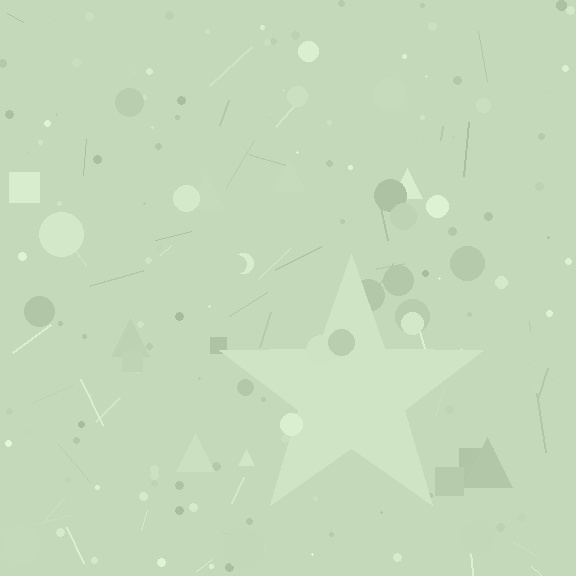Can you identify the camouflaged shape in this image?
The camouflaged shape is a star.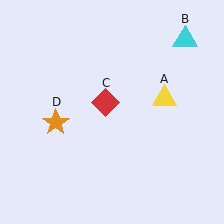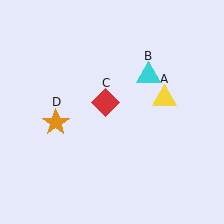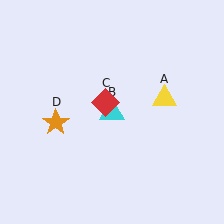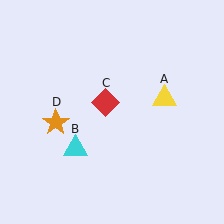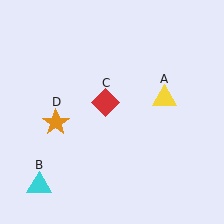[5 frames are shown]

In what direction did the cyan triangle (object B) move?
The cyan triangle (object B) moved down and to the left.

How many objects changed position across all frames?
1 object changed position: cyan triangle (object B).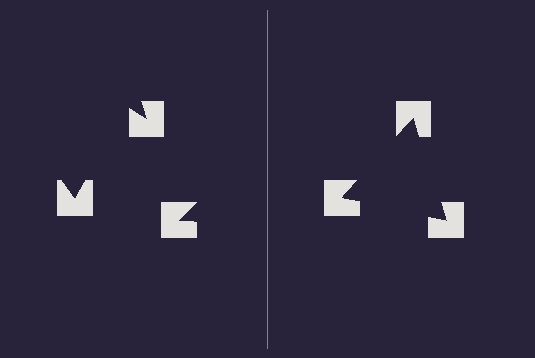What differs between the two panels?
The notched squares are positioned identically on both sides; only the wedge orientations differ. On the right they align to a triangle; on the left they are misaligned.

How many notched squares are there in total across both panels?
6 — 3 on each side.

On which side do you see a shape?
An illusory triangle appears on the right side. On the left side the wedge cuts are rotated, so no coherent shape forms.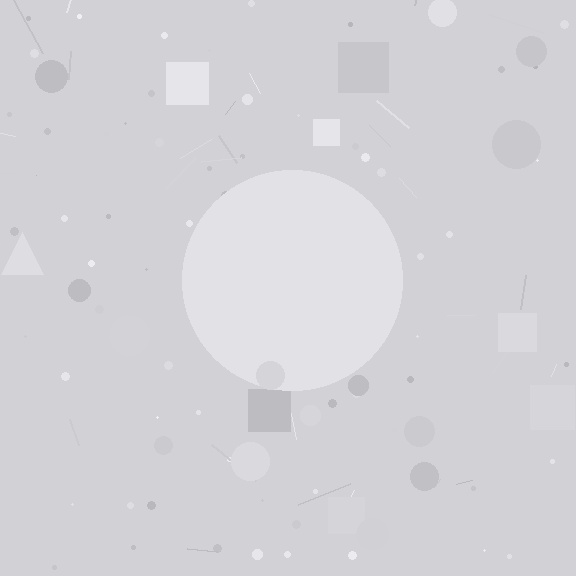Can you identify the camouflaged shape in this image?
The camouflaged shape is a circle.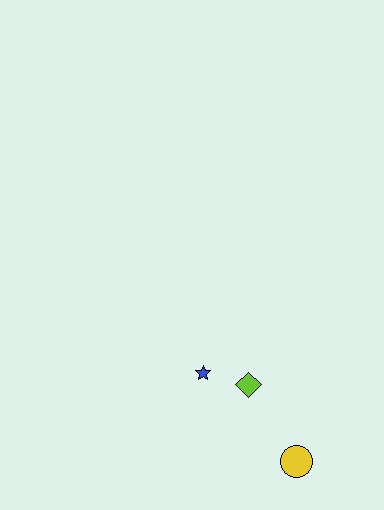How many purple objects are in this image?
There are no purple objects.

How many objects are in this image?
There are 3 objects.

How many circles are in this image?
There is 1 circle.